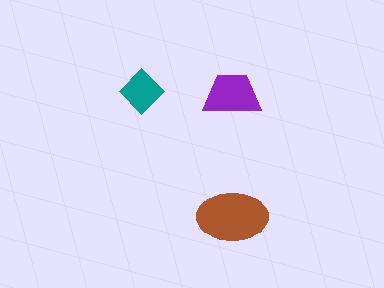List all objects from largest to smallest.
The brown ellipse, the purple trapezoid, the teal diamond.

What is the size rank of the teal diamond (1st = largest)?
3rd.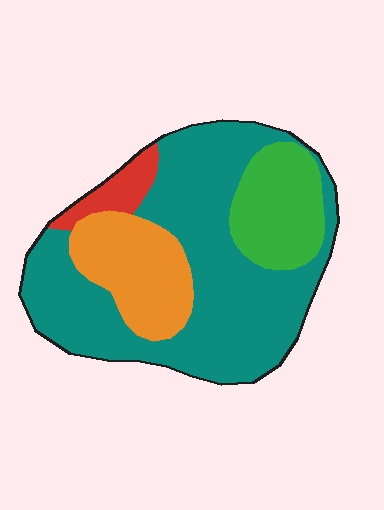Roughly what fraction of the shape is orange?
Orange covers 18% of the shape.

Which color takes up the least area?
Red, at roughly 5%.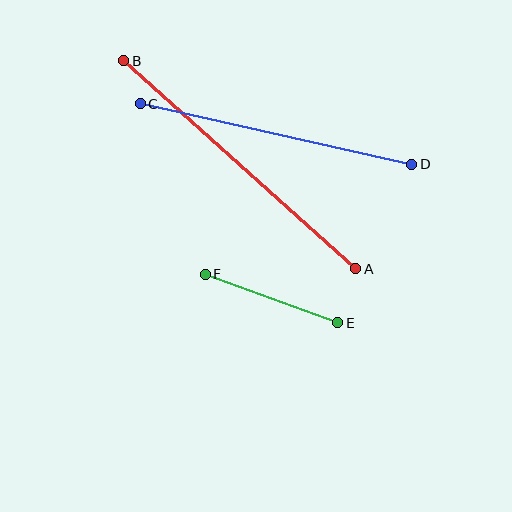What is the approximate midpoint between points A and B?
The midpoint is at approximately (240, 165) pixels.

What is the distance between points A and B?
The distance is approximately 312 pixels.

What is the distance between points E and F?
The distance is approximately 142 pixels.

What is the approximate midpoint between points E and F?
The midpoint is at approximately (271, 298) pixels.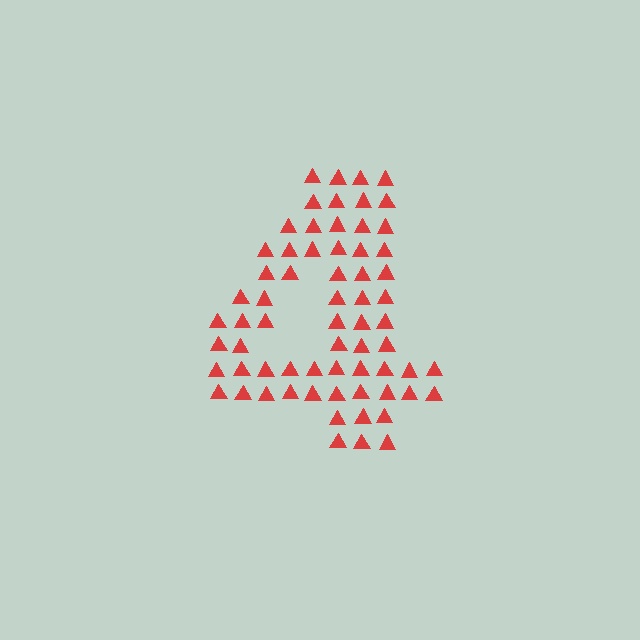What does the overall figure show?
The overall figure shows the digit 4.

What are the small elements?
The small elements are triangles.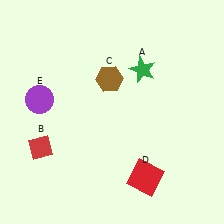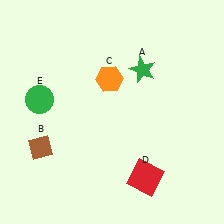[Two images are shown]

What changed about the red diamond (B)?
In Image 1, B is red. In Image 2, it changed to brown.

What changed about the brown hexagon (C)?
In Image 1, C is brown. In Image 2, it changed to orange.